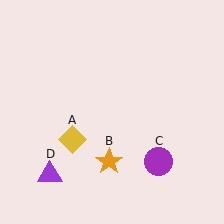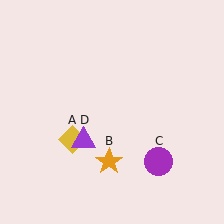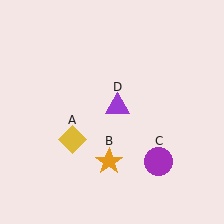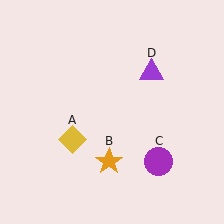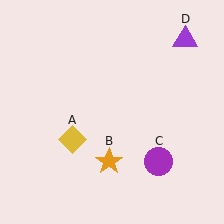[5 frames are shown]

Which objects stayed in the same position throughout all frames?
Yellow diamond (object A) and orange star (object B) and purple circle (object C) remained stationary.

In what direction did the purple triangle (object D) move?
The purple triangle (object D) moved up and to the right.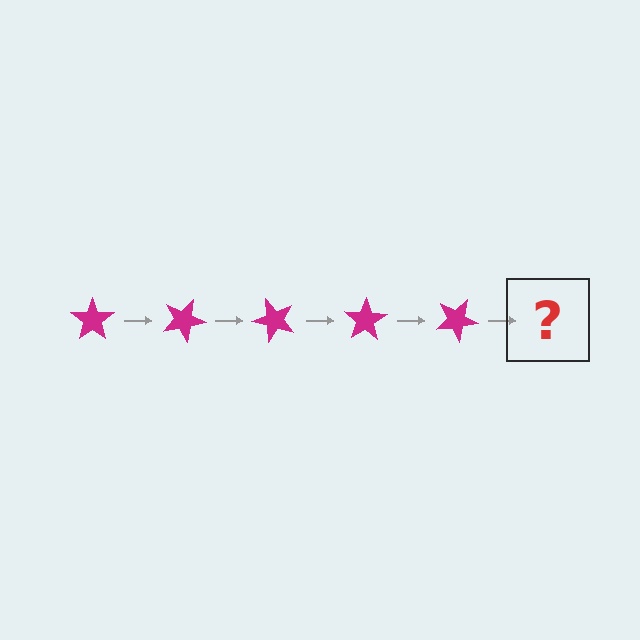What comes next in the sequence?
The next element should be a magenta star rotated 125 degrees.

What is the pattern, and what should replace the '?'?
The pattern is that the star rotates 25 degrees each step. The '?' should be a magenta star rotated 125 degrees.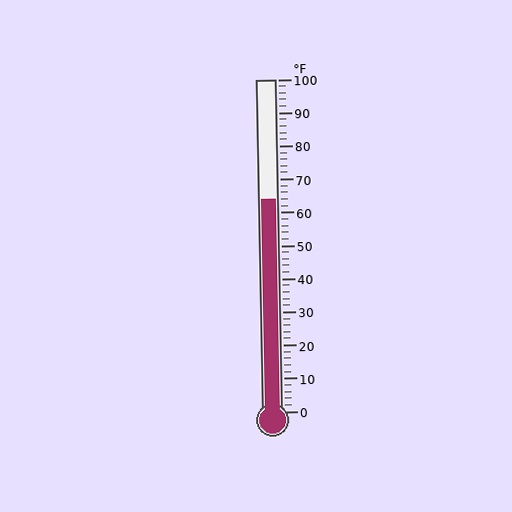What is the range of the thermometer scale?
The thermometer scale ranges from 0°F to 100°F.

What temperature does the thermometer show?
The thermometer shows approximately 64°F.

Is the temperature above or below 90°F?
The temperature is below 90°F.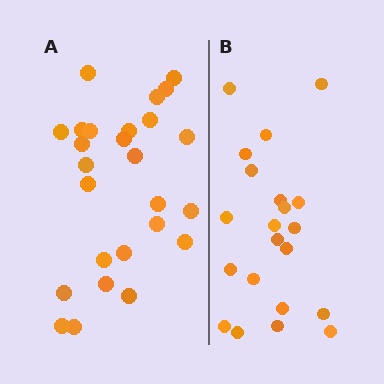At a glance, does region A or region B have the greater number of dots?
Region A (the left region) has more dots.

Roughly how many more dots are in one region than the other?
Region A has about 5 more dots than region B.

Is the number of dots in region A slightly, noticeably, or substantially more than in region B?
Region A has only slightly more — the two regions are fairly close. The ratio is roughly 1.2 to 1.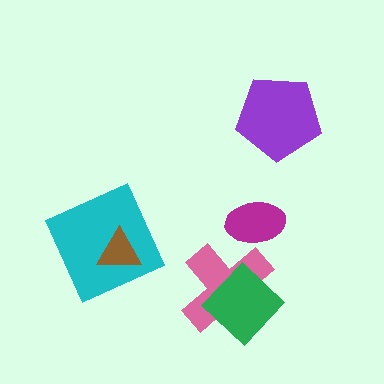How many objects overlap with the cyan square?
1 object overlaps with the cyan square.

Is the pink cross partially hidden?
Yes, it is partially covered by another shape.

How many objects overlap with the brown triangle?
1 object overlaps with the brown triangle.